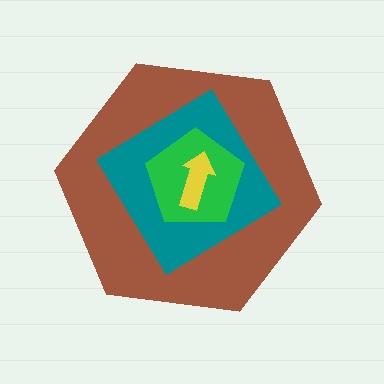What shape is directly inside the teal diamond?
The green pentagon.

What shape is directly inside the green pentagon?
The yellow arrow.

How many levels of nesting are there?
4.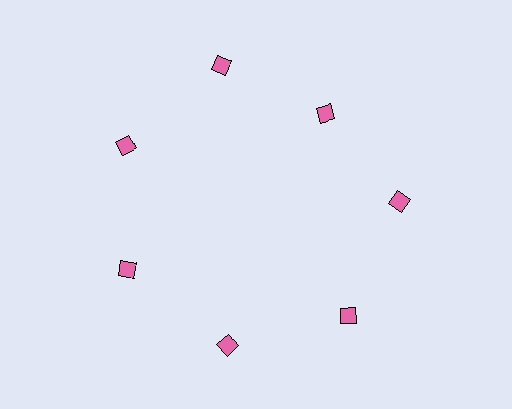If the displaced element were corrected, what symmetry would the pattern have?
It would have 7-fold rotational symmetry — the pattern would map onto itself every 51 degrees.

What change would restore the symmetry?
The symmetry would be restored by moving it outward, back onto the ring so that all 7 diamonds sit at equal angles and equal distance from the center.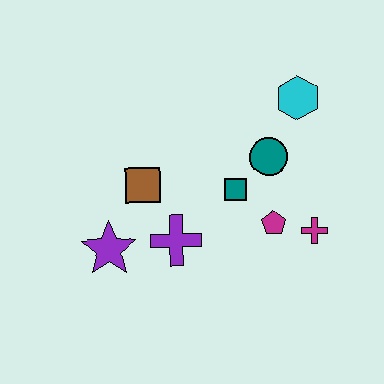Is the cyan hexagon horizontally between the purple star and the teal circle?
No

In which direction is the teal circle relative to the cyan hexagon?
The teal circle is below the cyan hexagon.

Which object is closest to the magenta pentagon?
The magenta cross is closest to the magenta pentagon.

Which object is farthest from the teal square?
The purple star is farthest from the teal square.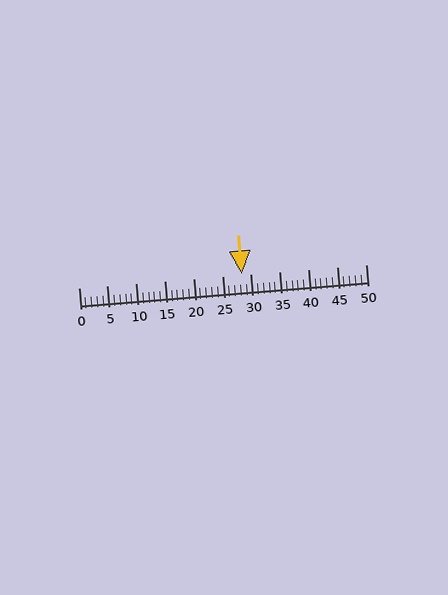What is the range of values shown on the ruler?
The ruler shows values from 0 to 50.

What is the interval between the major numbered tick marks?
The major tick marks are spaced 5 units apart.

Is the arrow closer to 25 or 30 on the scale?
The arrow is closer to 30.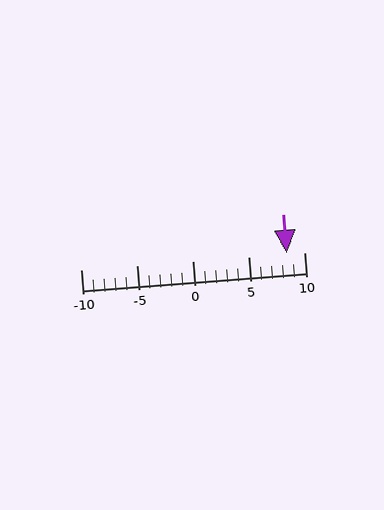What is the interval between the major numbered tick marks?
The major tick marks are spaced 5 units apart.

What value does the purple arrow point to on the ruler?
The purple arrow points to approximately 8.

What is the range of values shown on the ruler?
The ruler shows values from -10 to 10.